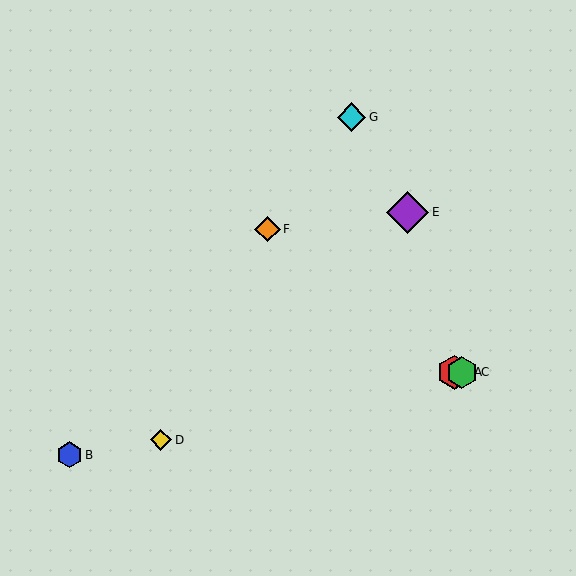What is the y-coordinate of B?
Object B is at y≈455.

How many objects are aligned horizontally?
2 objects (A, C) are aligned horizontally.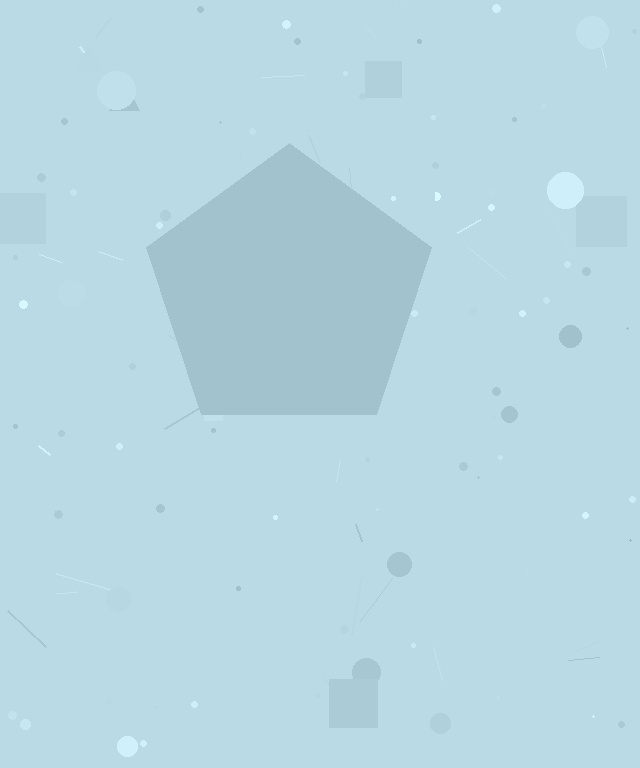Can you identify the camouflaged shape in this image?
The camouflaged shape is a pentagon.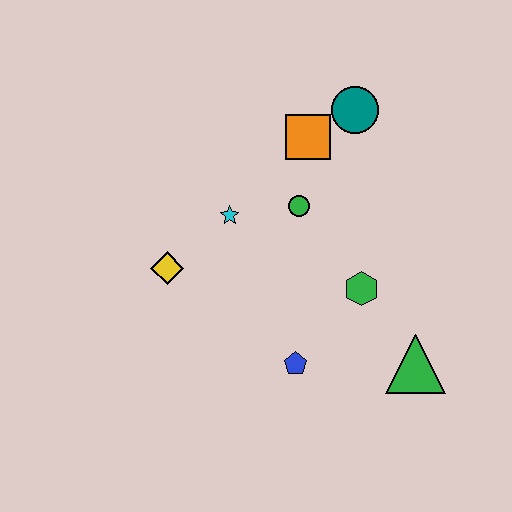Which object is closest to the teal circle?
The orange square is closest to the teal circle.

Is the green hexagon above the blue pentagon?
Yes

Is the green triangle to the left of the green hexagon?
No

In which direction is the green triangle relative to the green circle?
The green triangle is below the green circle.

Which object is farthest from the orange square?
The green triangle is farthest from the orange square.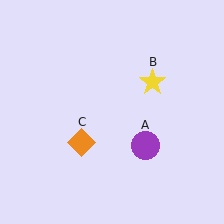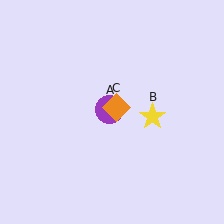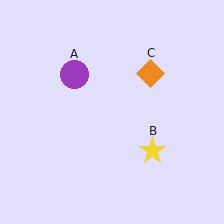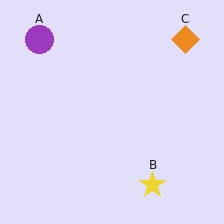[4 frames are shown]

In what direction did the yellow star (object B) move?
The yellow star (object B) moved down.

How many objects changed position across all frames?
3 objects changed position: purple circle (object A), yellow star (object B), orange diamond (object C).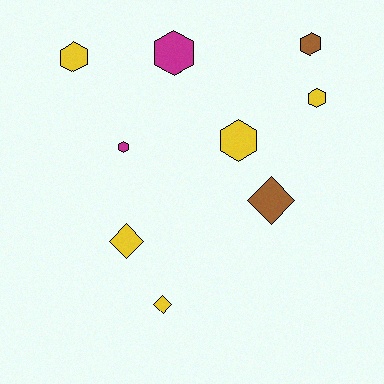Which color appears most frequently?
Yellow, with 5 objects.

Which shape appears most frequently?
Hexagon, with 6 objects.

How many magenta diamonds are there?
There are no magenta diamonds.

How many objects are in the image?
There are 9 objects.